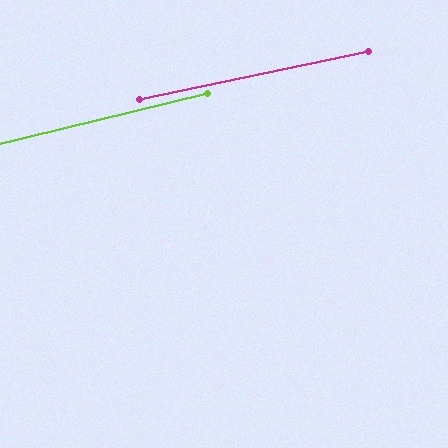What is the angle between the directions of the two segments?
Approximately 2 degrees.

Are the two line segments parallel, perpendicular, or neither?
Parallel — their directions differ by only 1.5°.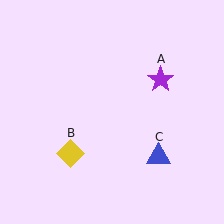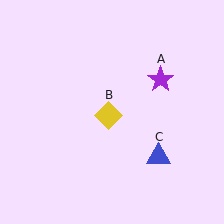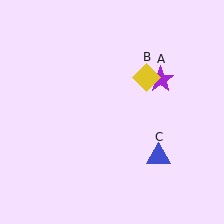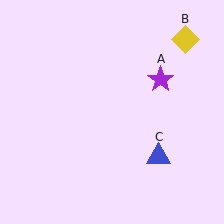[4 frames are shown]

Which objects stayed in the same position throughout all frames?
Purple star (object A) and blue triangle (object C) remained stationary.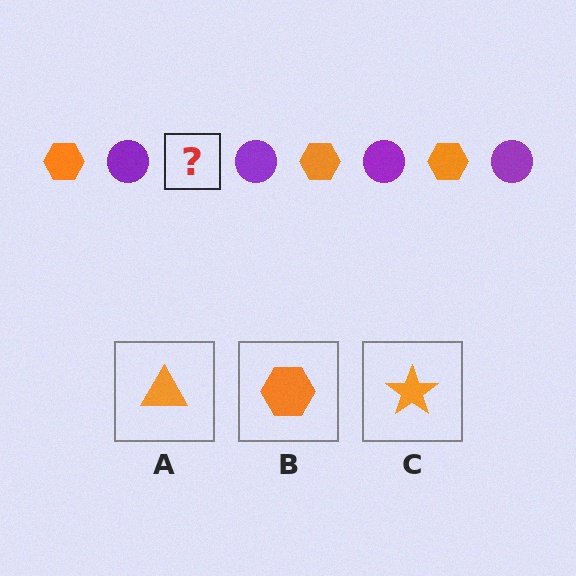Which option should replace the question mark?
Option B.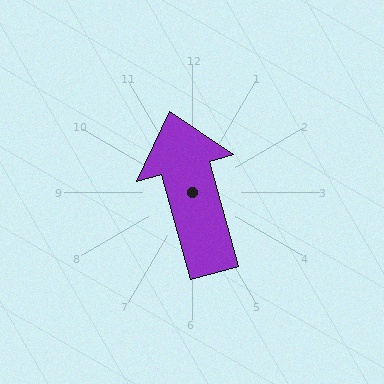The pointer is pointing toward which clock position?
Roughly 11 o'clock.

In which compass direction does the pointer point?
North.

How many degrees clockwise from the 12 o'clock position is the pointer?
Approximately 345 degrees.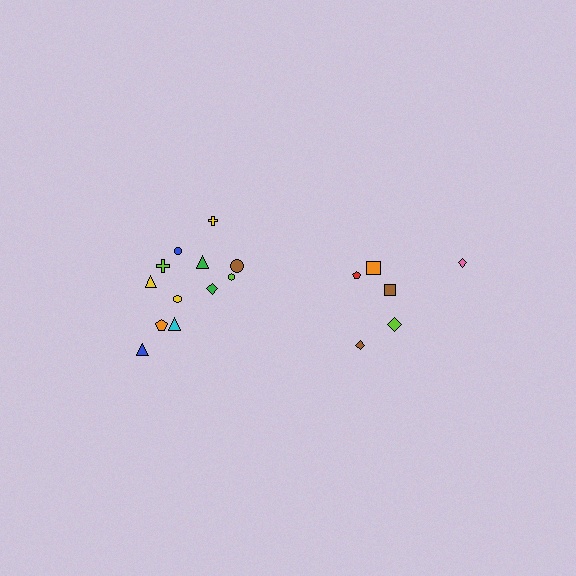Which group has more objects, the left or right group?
The left group.